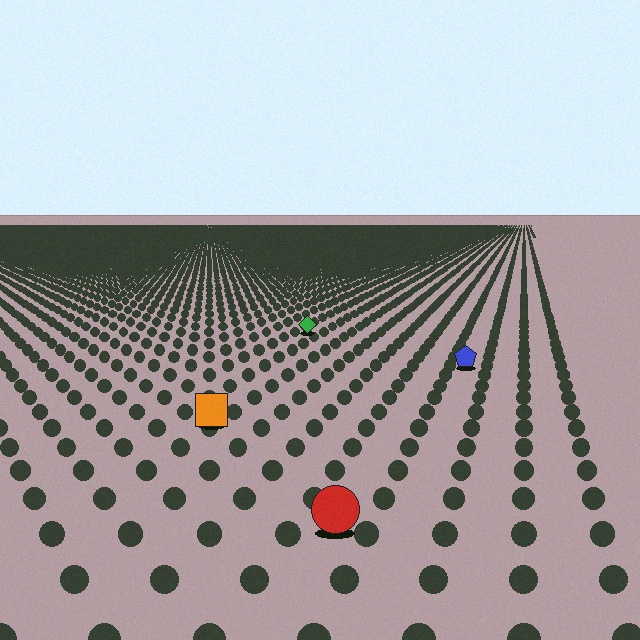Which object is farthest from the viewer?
The green diamond is farthest from the viewer. It appears smaller and the ground texture around it is denser.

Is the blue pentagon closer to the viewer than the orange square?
No. The orange square is closer — you can tell from the texture gradient: the ground texture is coarser near it.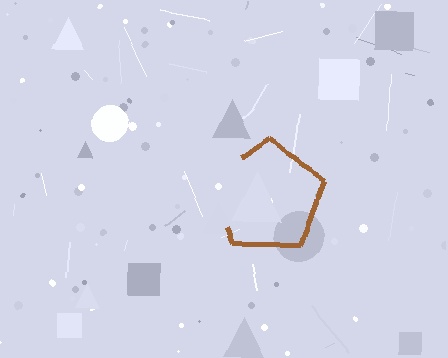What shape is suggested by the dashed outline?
The dashed outline suggests a pentagon.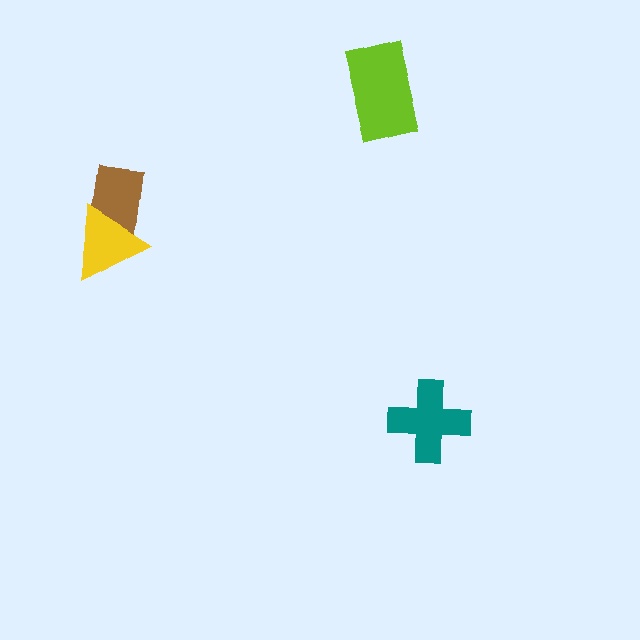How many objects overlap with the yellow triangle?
1 object overlaps with the yellow triangle.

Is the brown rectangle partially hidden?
Yes, it is partially covered by another shape.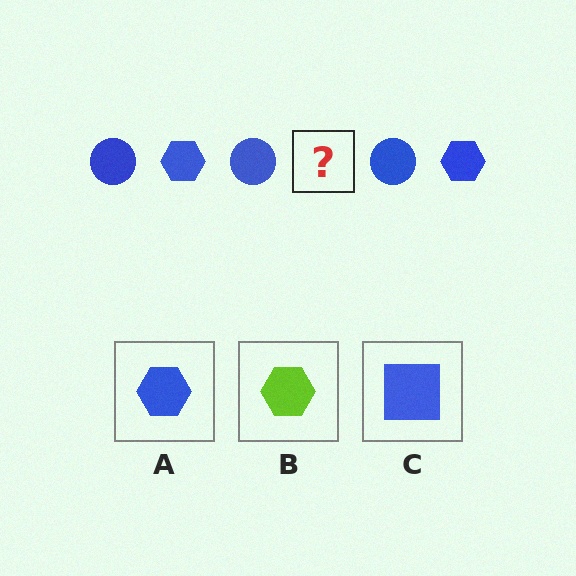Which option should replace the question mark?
Option A.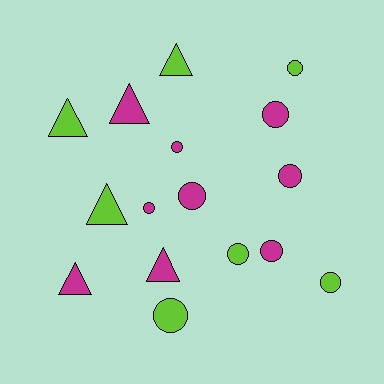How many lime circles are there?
There are 4 lime circles.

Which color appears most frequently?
Magenta, with 9 objects.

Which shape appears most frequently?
Circle, with 10 objects.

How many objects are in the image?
There are 16 objects.